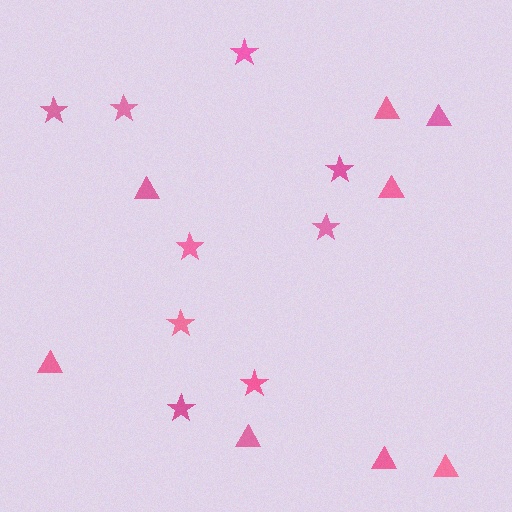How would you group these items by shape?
There are 2 groups: one group of triangles (8) and one group of stars (9).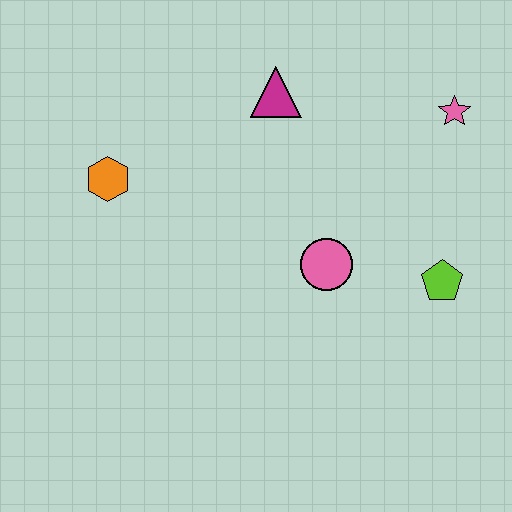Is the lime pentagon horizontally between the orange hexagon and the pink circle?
No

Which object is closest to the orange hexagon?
The magenta triangle is closest to the orange hexagon.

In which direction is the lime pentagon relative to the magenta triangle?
The lime pentagon is below the magenta triangle.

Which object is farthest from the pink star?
The orange hexagon is farthest from the pink star.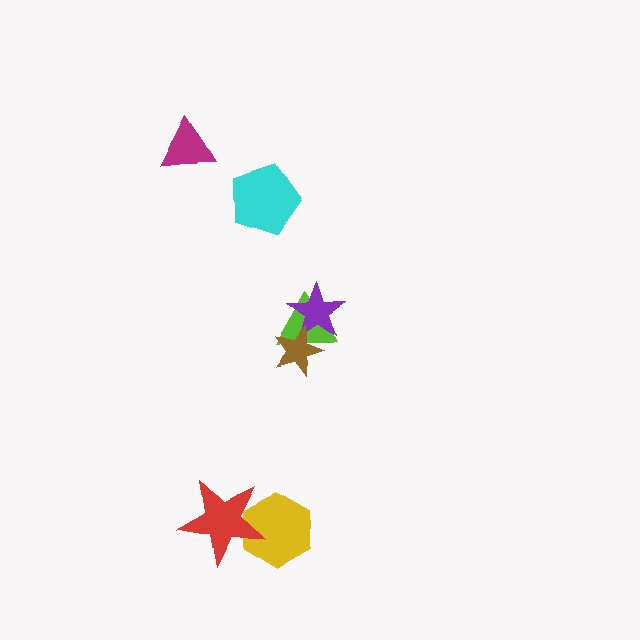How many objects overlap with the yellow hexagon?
1 object overlaps with the yellow hexagon.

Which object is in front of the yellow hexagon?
The red star is in front of the yellow hexagon.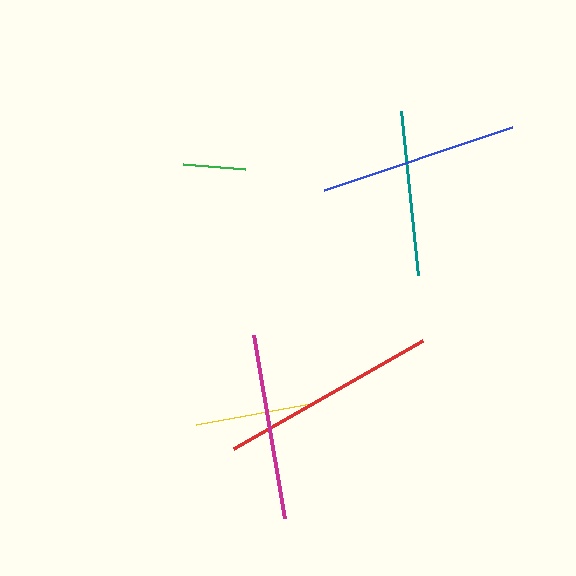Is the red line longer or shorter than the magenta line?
The red line is longer than the magenta line.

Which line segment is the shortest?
The green line is the shortest at approximately 62 pixels.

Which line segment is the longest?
The red line is the longest at approximately 218 pixels.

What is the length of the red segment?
The red segment is approximately 218 pixels long.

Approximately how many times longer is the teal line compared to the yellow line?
The teal line is approximately 1.3 times the length of the yellow line.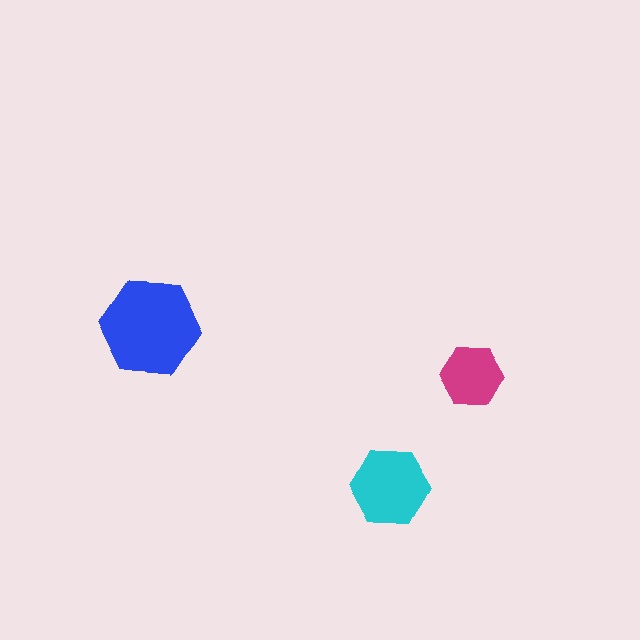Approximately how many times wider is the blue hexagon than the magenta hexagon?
About 1.5 times wider.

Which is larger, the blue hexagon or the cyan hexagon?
The blue one.